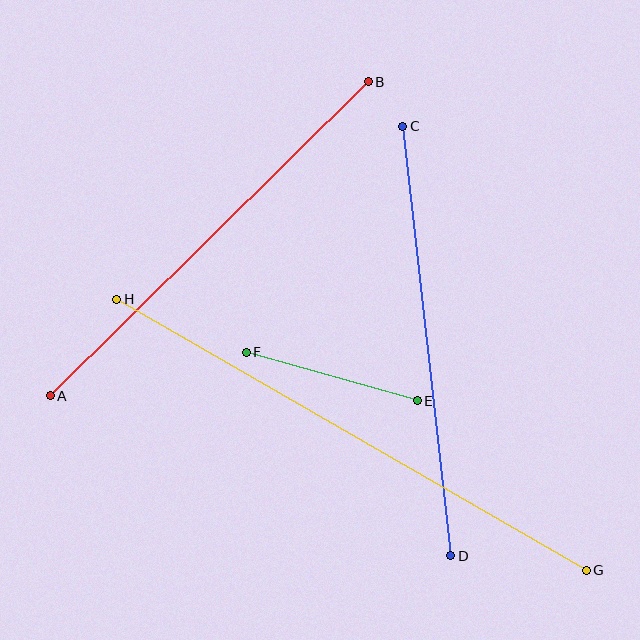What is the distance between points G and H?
The distance is approximately 542 pixels.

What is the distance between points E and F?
The distance is approximately 178 pixels.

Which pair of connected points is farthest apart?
Points G and H are farthest apart.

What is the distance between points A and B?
The distance is approximately 447 pixels.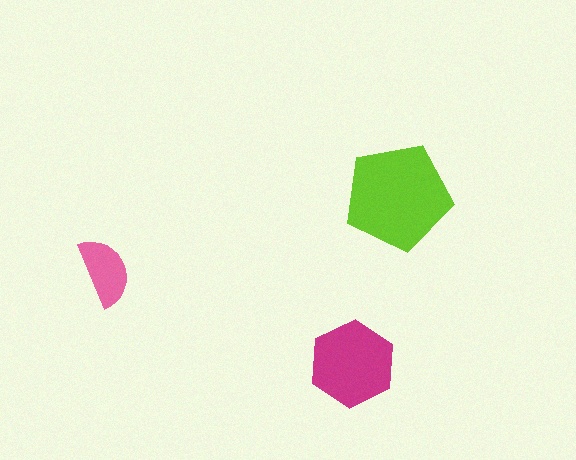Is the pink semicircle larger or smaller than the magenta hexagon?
Smaller.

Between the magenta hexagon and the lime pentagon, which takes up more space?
The lime pentagon.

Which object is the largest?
The lime pentagon.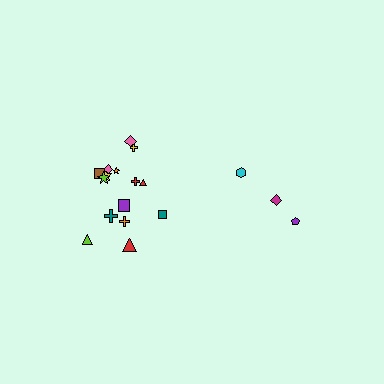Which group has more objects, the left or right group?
The left group.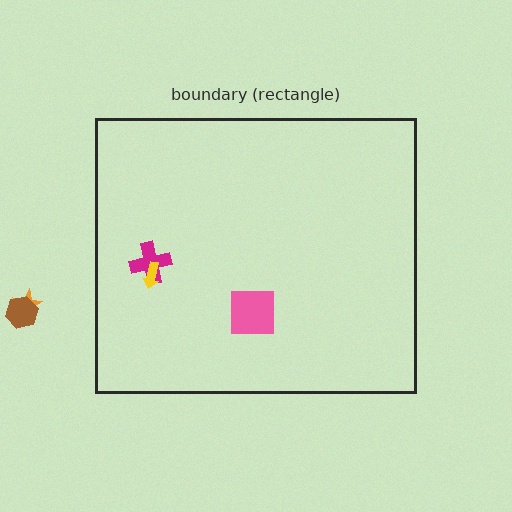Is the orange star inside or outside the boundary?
Outside.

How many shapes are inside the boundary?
3 inside, 2 outside.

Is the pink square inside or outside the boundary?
Inside.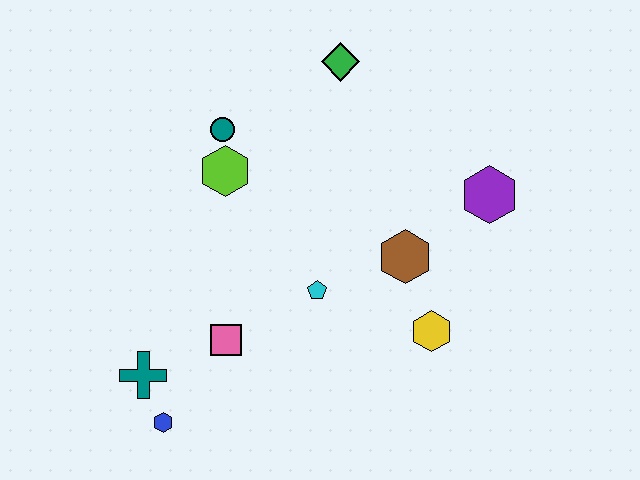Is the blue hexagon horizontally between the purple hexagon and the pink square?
No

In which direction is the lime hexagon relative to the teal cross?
The lime hexagon is above the teal cross.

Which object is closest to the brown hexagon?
The yellow hexagon is closest to the brown hexagon.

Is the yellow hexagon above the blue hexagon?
Yes